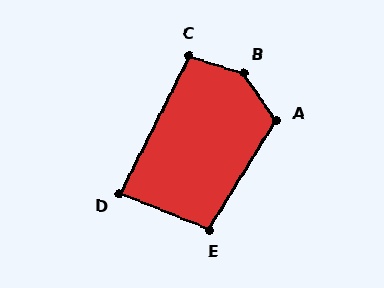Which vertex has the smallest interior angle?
D, at approximately 85 degrees.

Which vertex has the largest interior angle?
B, at approximately 142 degrees.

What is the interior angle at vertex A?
Approximately 114 degrees (obtuse).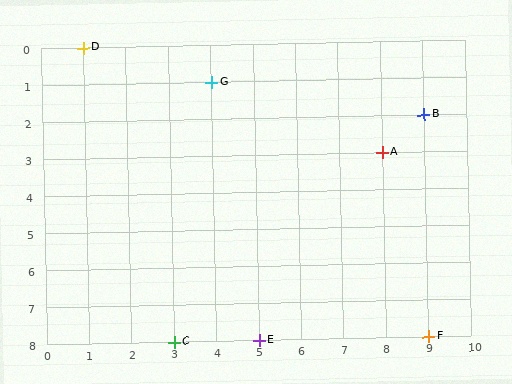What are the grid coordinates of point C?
Point C is at grid coordinates (3, 8).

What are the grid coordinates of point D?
Point D is at grid coordinates (1, 0).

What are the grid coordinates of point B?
Point B is at grid coordinates (9, 2).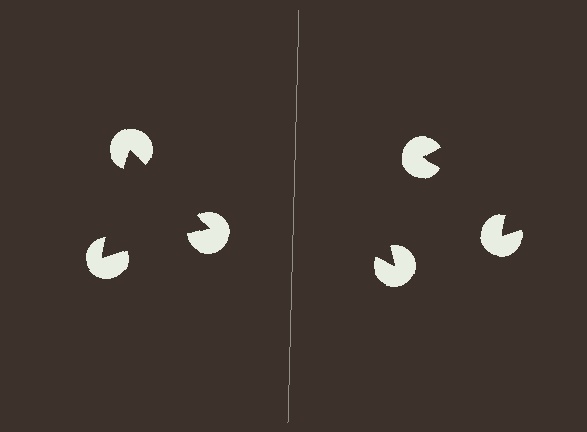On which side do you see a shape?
An illusory triangle appears on the left side. On the right side the wedge cuts are rotated, so no coherent shape forms.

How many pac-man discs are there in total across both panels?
6 — 3 on each side.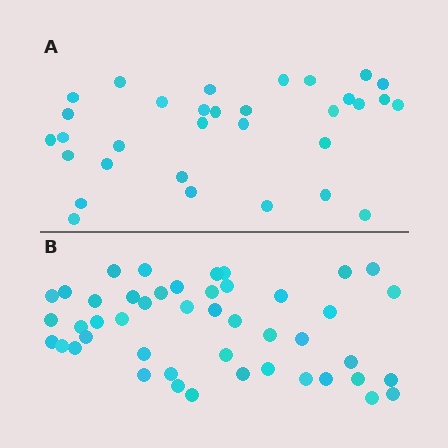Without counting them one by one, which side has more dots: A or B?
Region B (the bottom region) has more dots.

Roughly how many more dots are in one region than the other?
Region B has approximately 15 more dots than region A.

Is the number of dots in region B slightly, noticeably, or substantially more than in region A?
Region B has noticeably more, but not dramatically so. The ratio is roughly 1.4 to 1.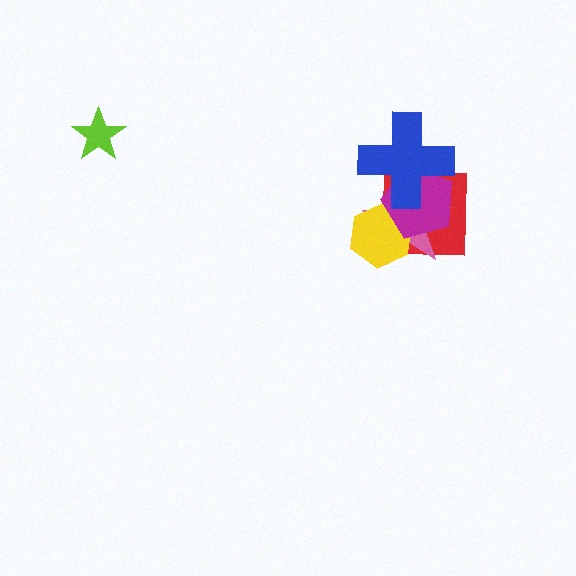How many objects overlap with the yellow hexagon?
3 objects overlap with the yellow hexagon.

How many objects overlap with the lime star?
0 objects overlap with the lime star.